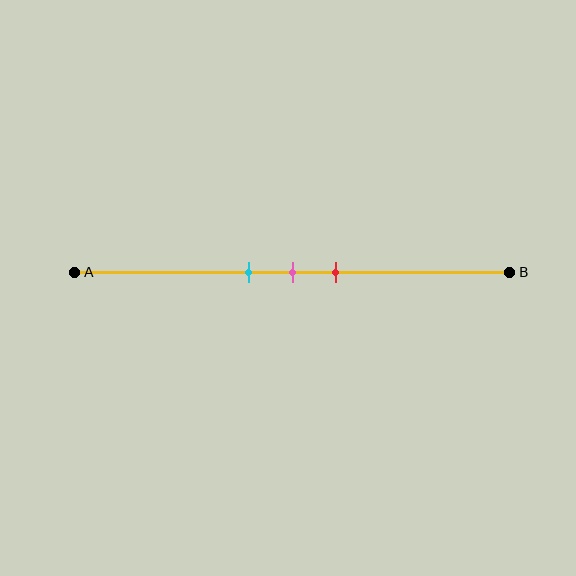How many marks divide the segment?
There are 3 marks dividing the segment.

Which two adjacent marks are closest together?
The cyan and pink marks are the closest adjacent pair.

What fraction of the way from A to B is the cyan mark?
The cyan mark is approximately 40% (0.4) of the way from A to B.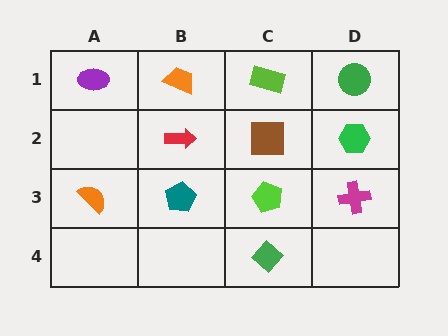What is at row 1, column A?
A purple ellipse.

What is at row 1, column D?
A green circle.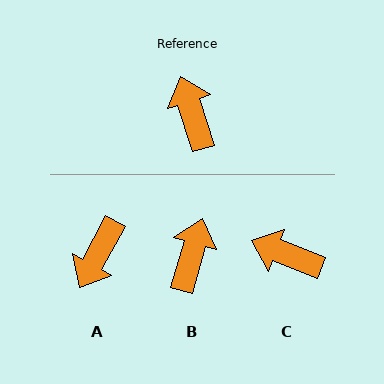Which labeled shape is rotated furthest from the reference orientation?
A, about 134 degrees away.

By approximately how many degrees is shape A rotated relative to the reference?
Approximately 134 degrees counter-clockwise.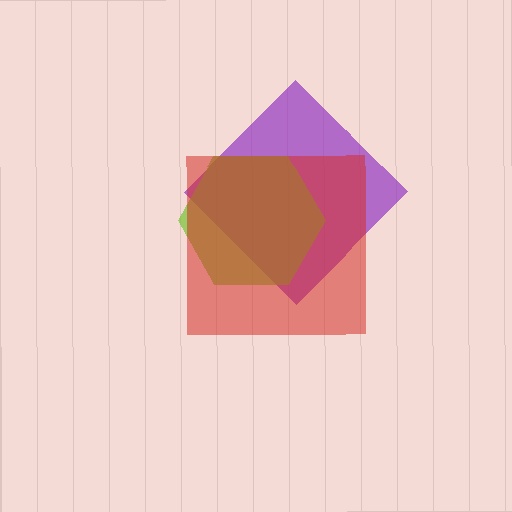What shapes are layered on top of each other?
The layered shapes are: a purple diamond, a lime hexagon, a red square.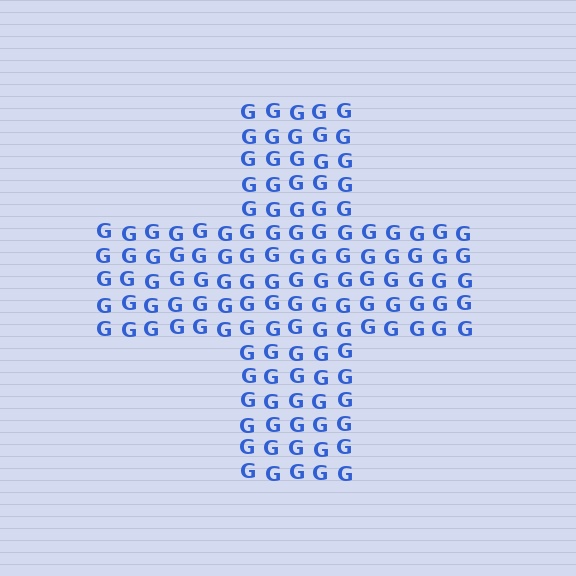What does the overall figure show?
The overall figure shows a cross.